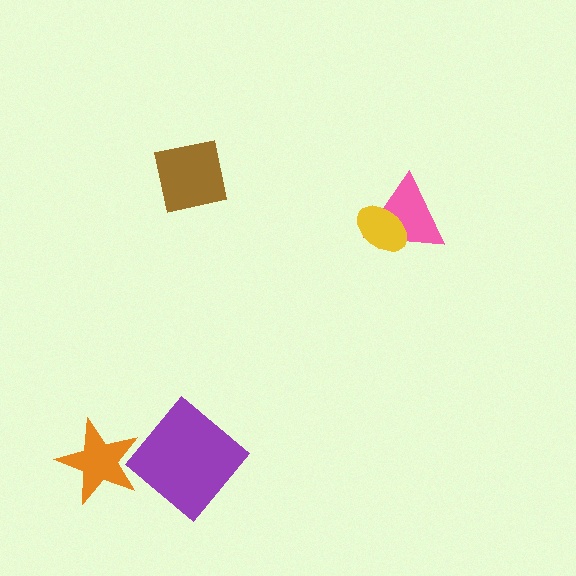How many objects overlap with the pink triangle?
1 object overlaps with the pink triangle.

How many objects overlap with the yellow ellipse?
1 object overlaps with the yellow ellipse.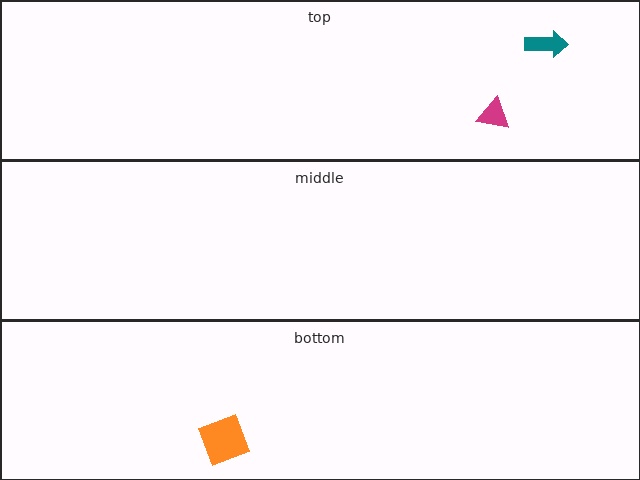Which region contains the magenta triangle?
The top region.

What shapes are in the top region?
The magenta triangle, the teal arrow.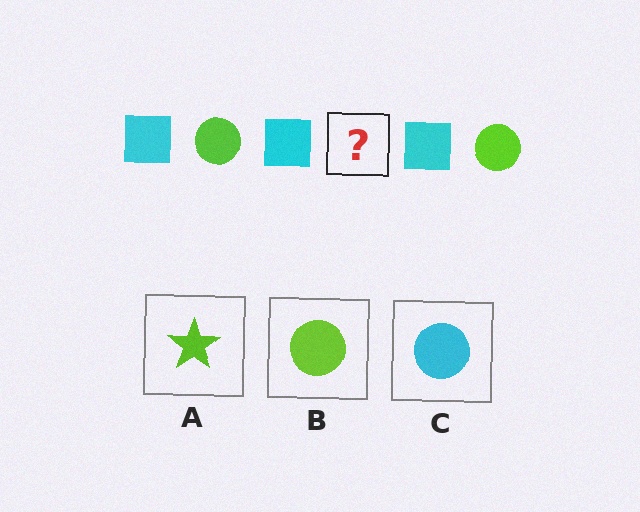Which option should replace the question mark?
Option B.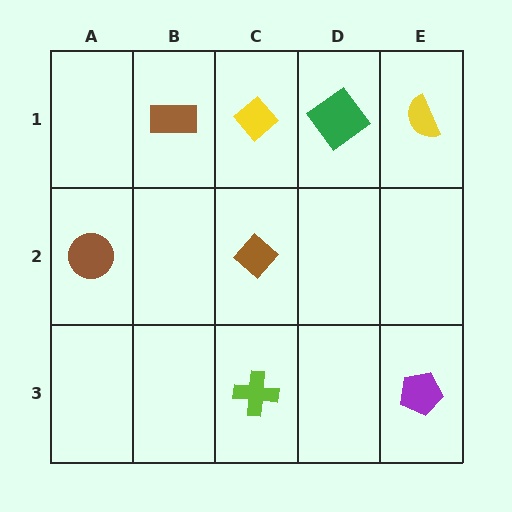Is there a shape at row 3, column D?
No, that cell is empty.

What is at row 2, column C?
A brown diamond.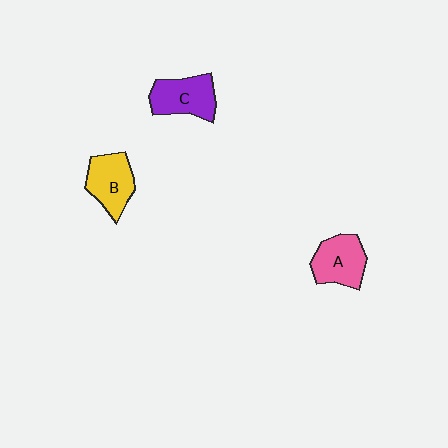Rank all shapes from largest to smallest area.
From largest to smallest: C (purple), A (pink), B (yellow).